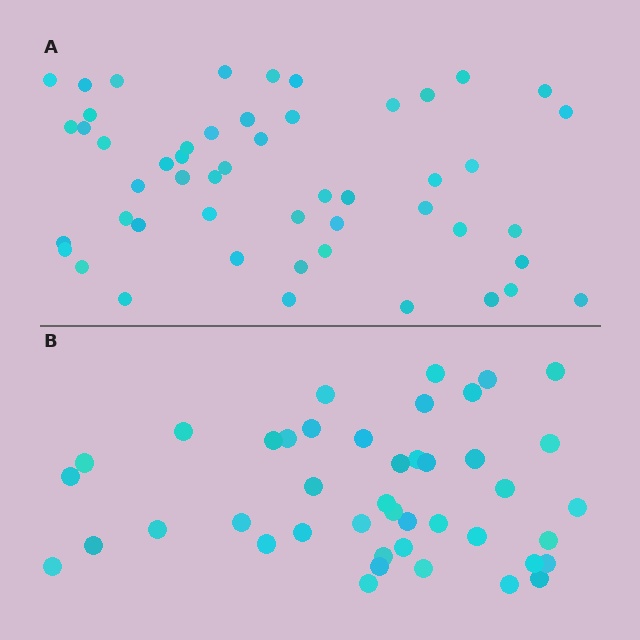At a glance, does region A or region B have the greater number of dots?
Region A (the top region) has more dots.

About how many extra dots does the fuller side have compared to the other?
Region A has roughly 8 or so more dots than region B.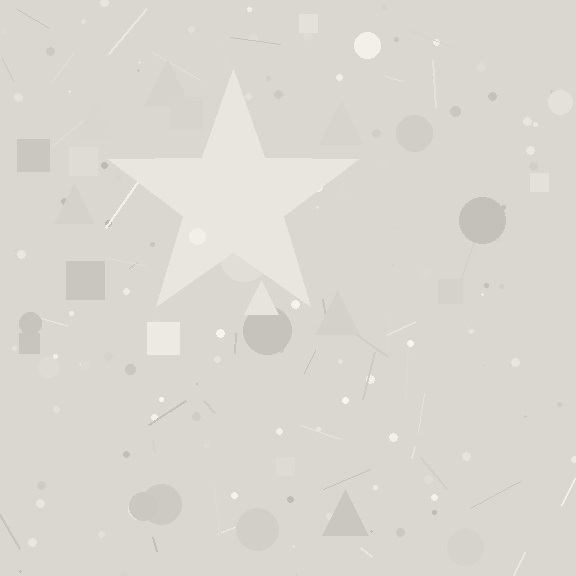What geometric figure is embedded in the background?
A star is embedded in the background.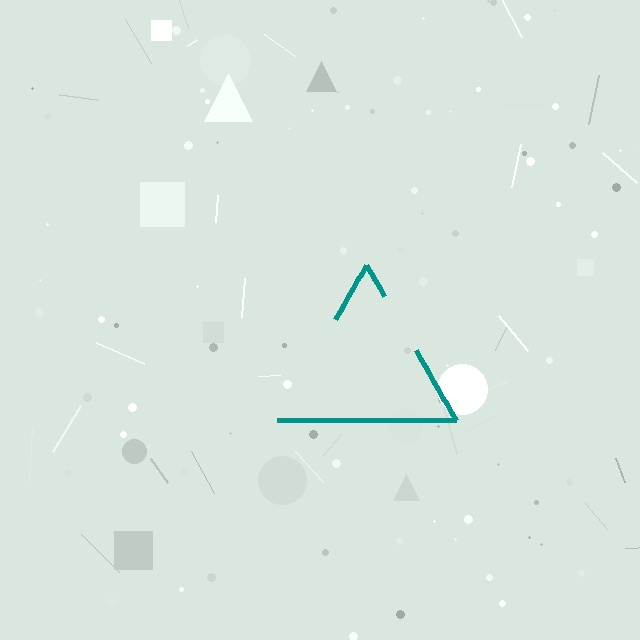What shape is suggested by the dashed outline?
The dashed outline suggests a triangle.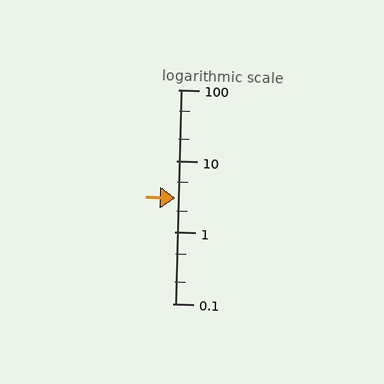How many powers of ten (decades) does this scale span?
The scale spans 3 decades, from 0.1 to 100.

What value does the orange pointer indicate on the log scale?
The pointer indicates approximately 3.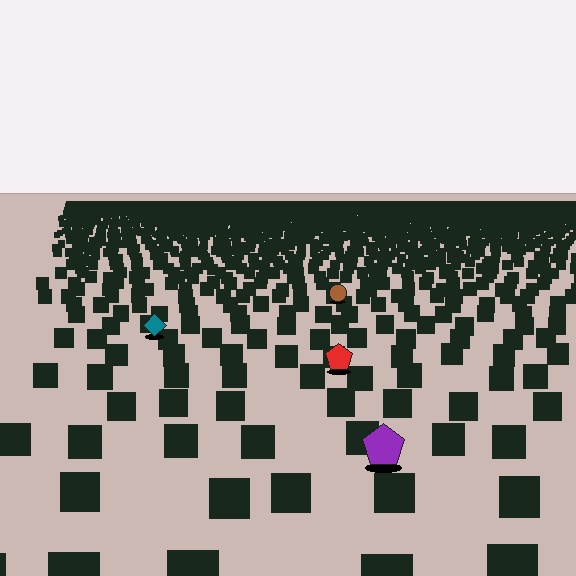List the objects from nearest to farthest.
From nearest to farthest: the purple pentagon, the red pentagon, the teal diamond, the brown circle.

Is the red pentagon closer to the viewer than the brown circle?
Yes. The red pentagon is closer — you can tell from the texture gradient: the ground texture is coarser near it.